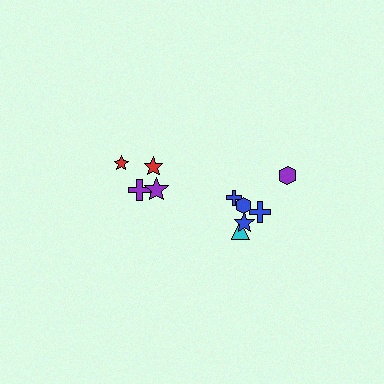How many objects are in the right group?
There are 6 objects.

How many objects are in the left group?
There are 4 objects.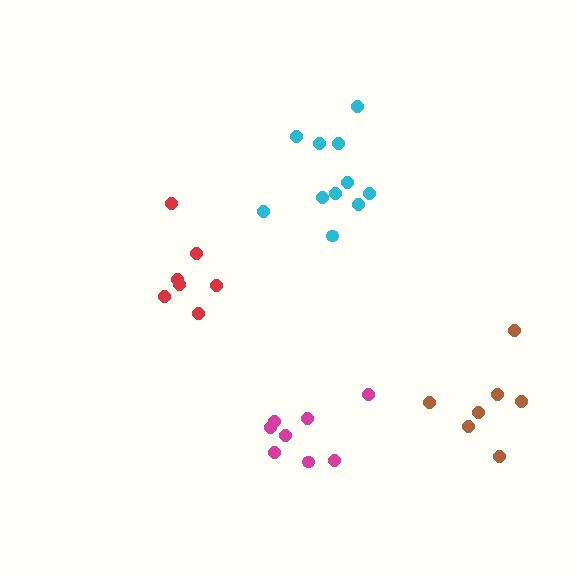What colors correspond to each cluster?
The clusters are colored: brown, red, cyan, magenta.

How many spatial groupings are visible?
There are 4 spatial groupings.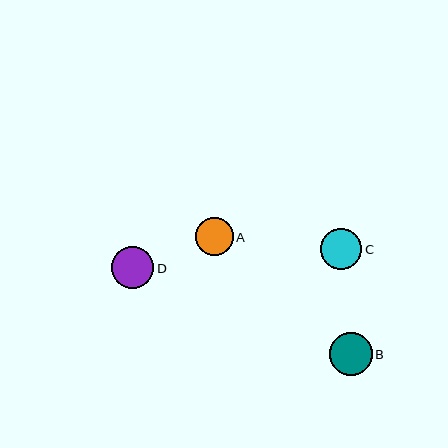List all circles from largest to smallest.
From largest to smallest: B, D, C, A.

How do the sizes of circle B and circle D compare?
Circle B and circle D are approximately the same size.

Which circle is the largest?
Circle B is the largest with a size of approximately 43 pixels.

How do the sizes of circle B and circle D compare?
Circle B and circle D are approximately the same size.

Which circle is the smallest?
Circle A is the smallest with a size of approximately 38 pixels.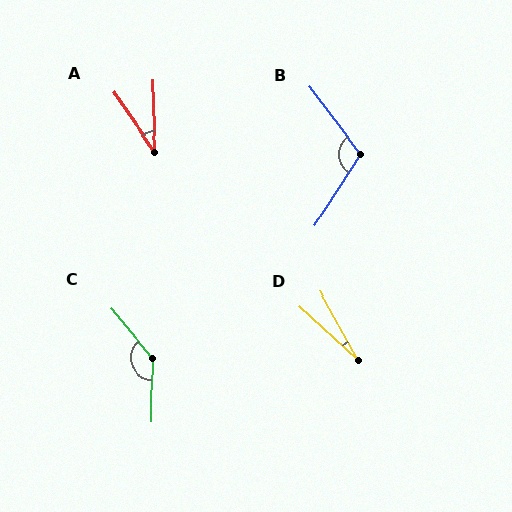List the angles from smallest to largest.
D (19°), A (33°), B (111°), C (140°).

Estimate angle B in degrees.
Approximately 111 degrees.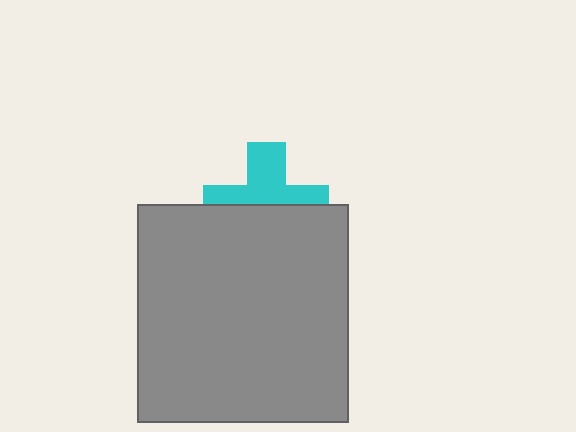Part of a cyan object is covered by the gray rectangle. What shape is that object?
It is a cross.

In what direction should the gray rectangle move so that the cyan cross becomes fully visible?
The gray rectangle should move down. That is the shortest direction to clear the overlap and leave the cyan cross fully visible.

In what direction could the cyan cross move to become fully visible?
The cyan cross could move up. That would shift it out from behind the gray rectangle entirely.